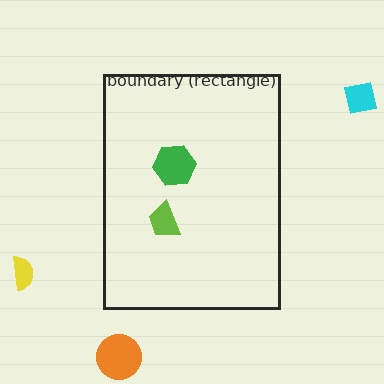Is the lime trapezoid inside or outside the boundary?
Inside.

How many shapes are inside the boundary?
2 inside, 3 outside.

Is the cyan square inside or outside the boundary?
Outside.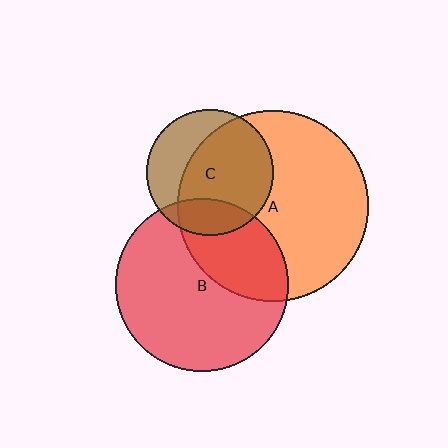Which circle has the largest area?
Circle A (orange).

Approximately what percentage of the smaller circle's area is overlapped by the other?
Approximately 35%.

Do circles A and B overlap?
Yes.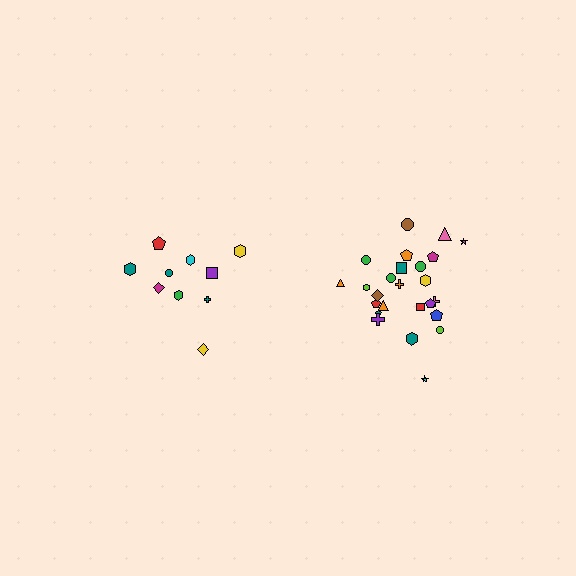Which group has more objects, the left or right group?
The right group.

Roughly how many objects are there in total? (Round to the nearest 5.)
Roughly 35 objects in total.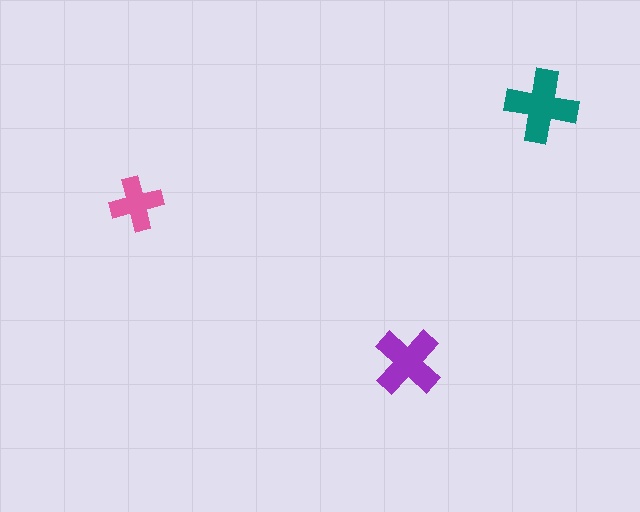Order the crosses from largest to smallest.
the teal one, the purple one, the pink one.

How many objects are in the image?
There are 3 objects in the image.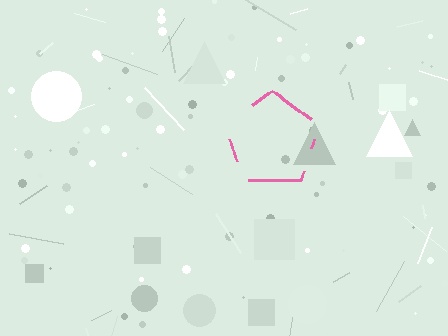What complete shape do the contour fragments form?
The contour fragments form a pentagon.